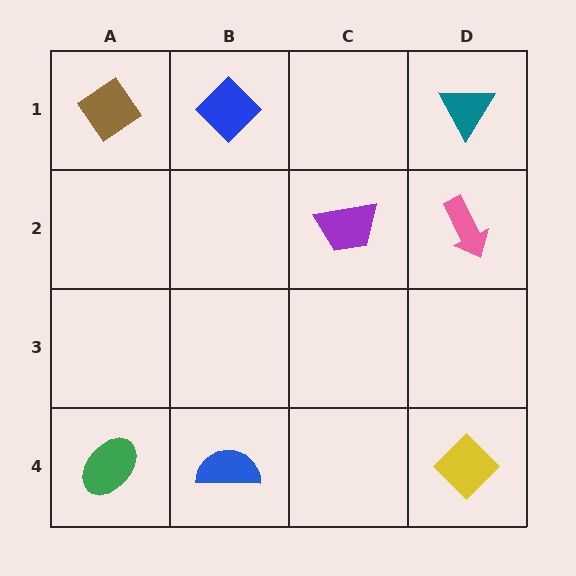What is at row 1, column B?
A blue diamond.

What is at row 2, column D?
A pink arrow.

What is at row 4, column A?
A green ellipse.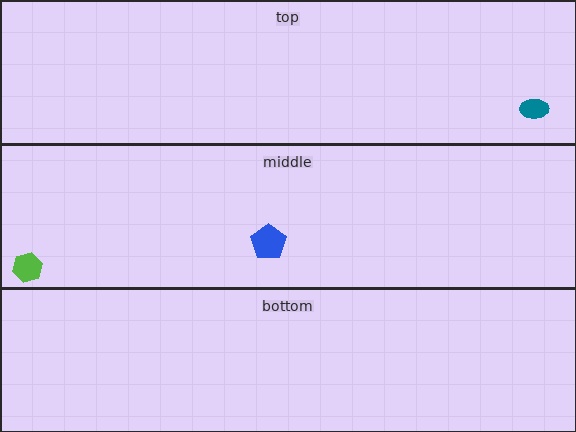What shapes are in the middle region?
The blue pentagon, the lime hexagon.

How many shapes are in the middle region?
2.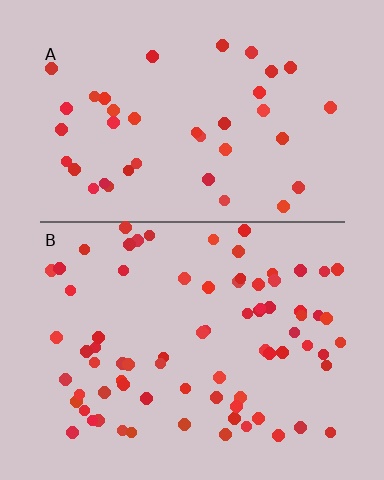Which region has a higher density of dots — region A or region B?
B (the bottom).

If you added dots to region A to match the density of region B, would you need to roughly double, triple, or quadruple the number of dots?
Approximately double.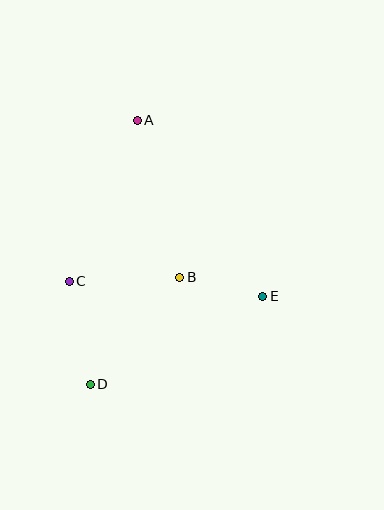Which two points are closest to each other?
Points B and E are closest to each other.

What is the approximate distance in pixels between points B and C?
The distance between B and C is approximately 110 pixels.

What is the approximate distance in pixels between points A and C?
The distance between A and C is approximately 175 pixels.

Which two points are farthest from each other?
Points A and D are farthest from each other.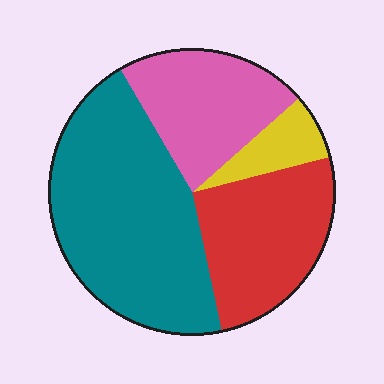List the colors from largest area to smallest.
From largest to smallest: teal, red, pink, yellow.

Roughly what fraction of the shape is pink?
Pink covers 22% of the shape.